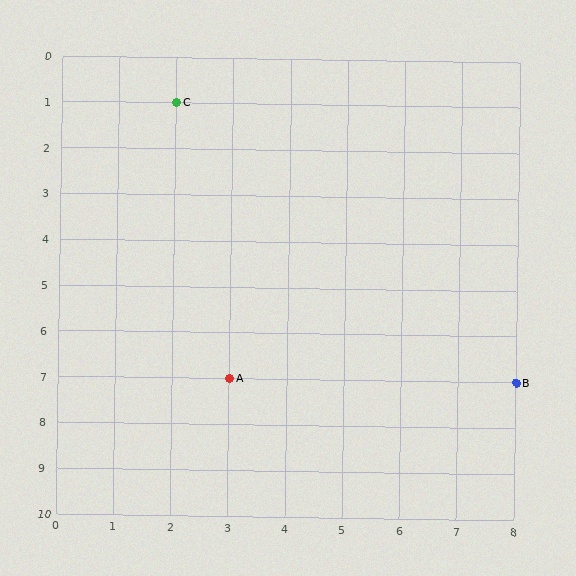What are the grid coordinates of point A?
Point A is at grid coordinates (3, 7).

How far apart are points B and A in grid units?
Points B and A are 5 columns apart.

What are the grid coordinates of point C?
Point C is at grid coordinates (2, 1).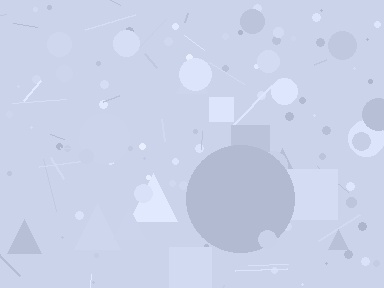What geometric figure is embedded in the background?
A circle is embedded in the background.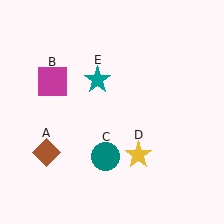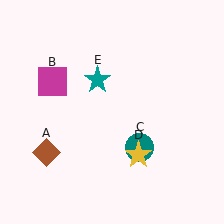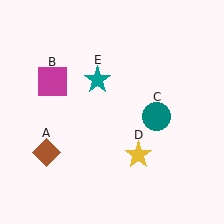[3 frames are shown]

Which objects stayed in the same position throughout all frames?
Brown diamond (object A) and magenta square (object B) and yellow star (object D) and teal star (object E) remained stationary.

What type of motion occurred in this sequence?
The teal circle (object C) rotated counterclockwise around the center of the scene.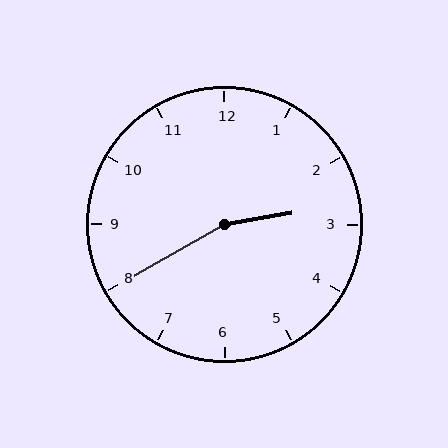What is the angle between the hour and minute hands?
Approximately 160 degrees.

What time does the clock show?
2:40.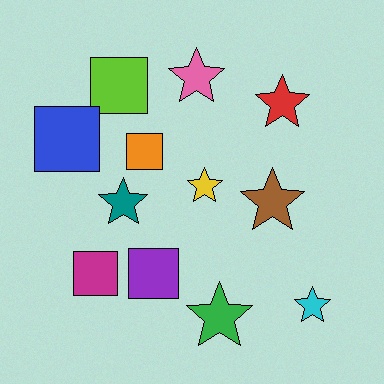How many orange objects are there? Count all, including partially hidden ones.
There is 1 orange object.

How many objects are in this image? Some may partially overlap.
There are 12 objects.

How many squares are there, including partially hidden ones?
There are 5 squares.